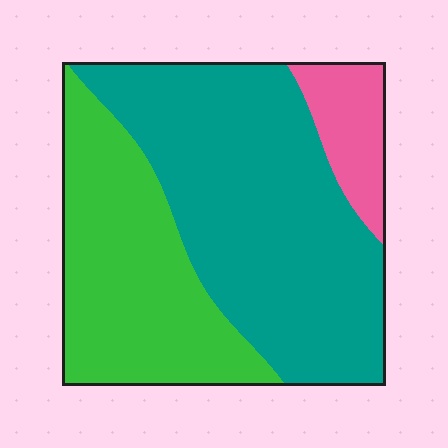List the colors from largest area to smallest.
From largest to smallest: teal, green, pink.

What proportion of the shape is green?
Green covers about 35% of the shape.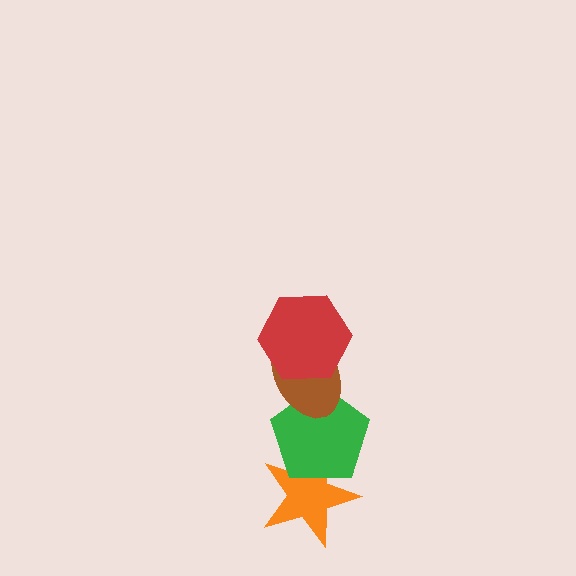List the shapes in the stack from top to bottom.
From top to bottom: the red hexagon, the brown ellipse, the green pentagon, the orange star.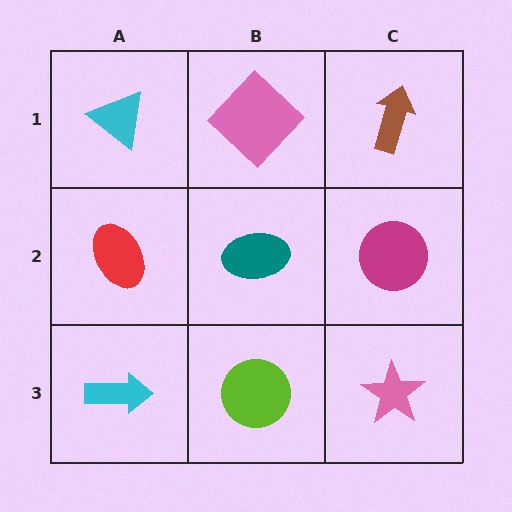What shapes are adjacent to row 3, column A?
A red ellipse (row 2, column A), a lime circle (row 3, column B).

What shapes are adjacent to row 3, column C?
A magenta circle (row 2, column C), a lime circle (row 3, column B).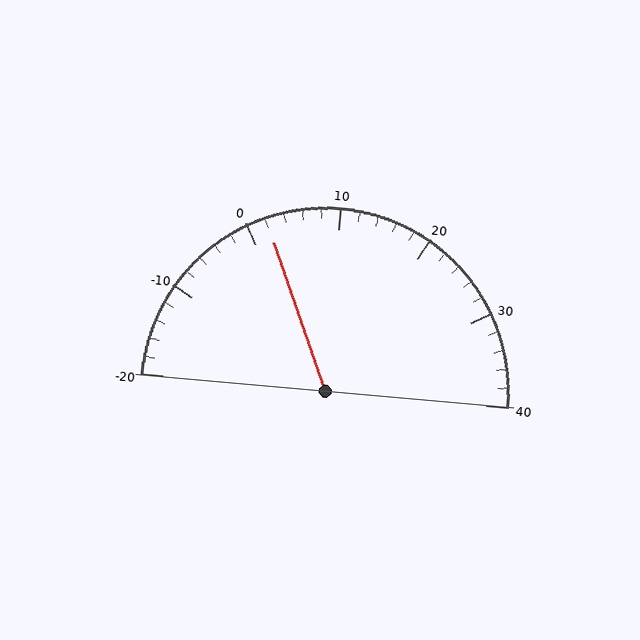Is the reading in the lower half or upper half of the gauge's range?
The reading is in the lower half of the range (-20 to 40).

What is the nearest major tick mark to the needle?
The nearest major tick mark is 0.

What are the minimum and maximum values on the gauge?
The gauge ranges from -20 to 40.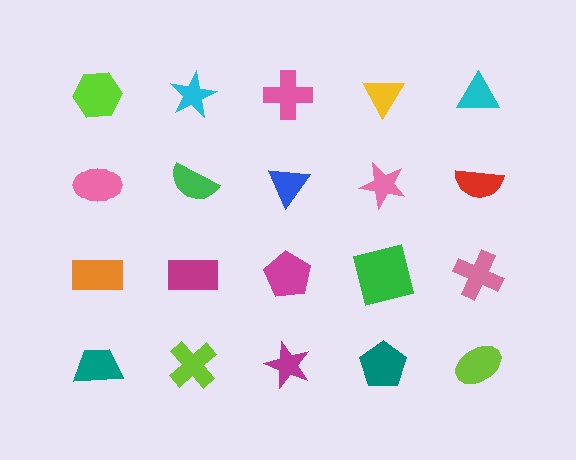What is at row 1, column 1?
A lime hexagon.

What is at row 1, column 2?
A cyan star.